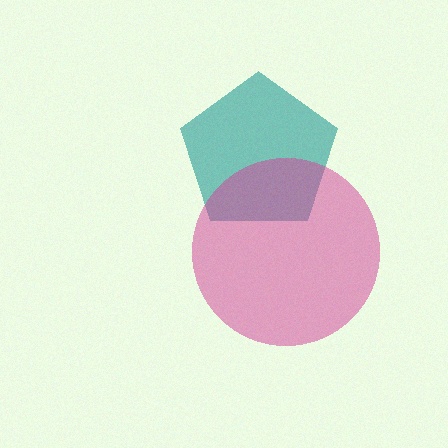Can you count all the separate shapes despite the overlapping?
Yes, there are 2 separate shapes.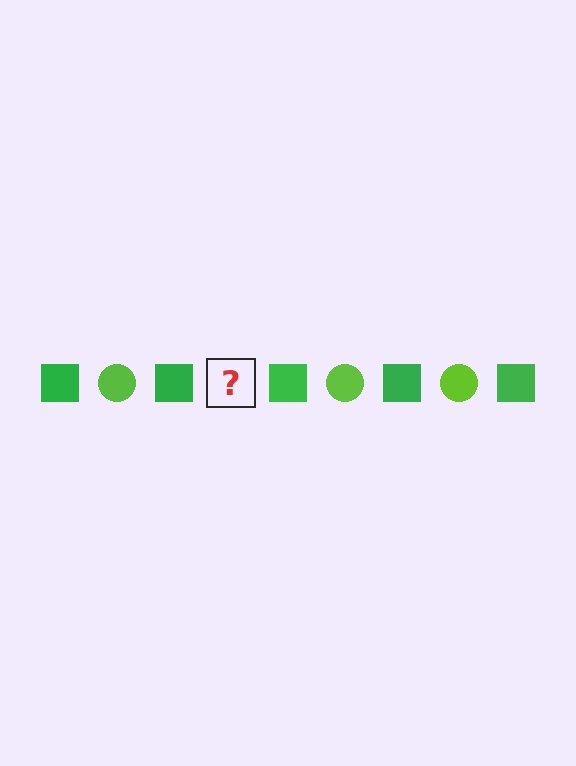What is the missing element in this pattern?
The missing element is a lime circle.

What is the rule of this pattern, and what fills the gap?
The rule is that the pattern alternates between green square and lime circle. The gap should be filled with a lime circle.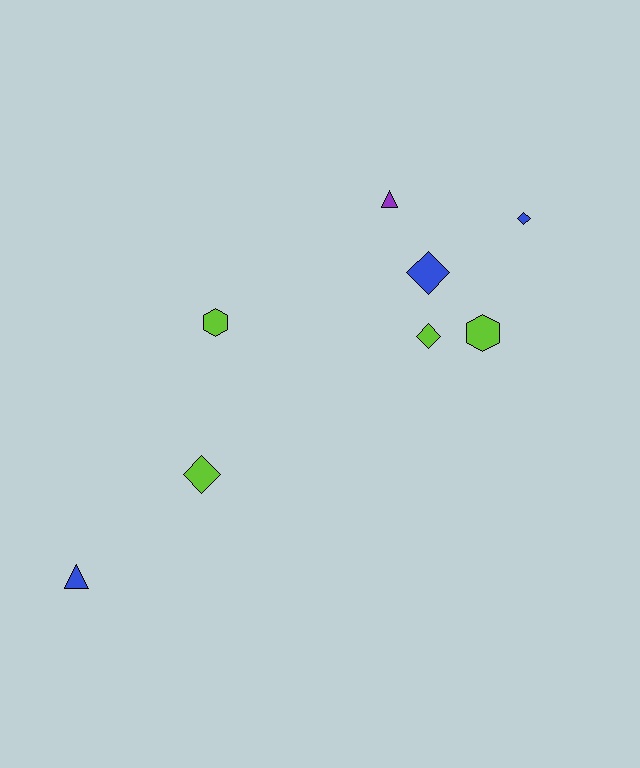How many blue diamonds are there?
There are 2 blue diamonds.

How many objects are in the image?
There are 8 objects.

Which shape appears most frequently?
Diamond, with 4 objects.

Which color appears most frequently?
Lime, with 4 objects.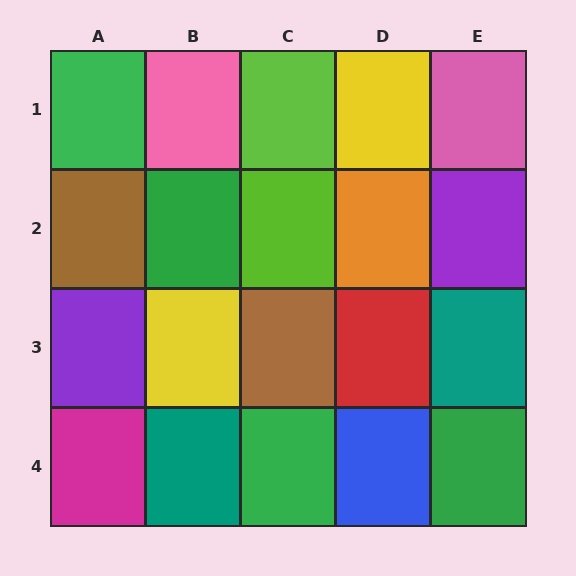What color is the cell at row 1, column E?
Pink.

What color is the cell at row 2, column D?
Orange.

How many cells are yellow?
2 cells are yellow.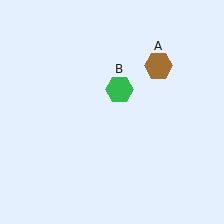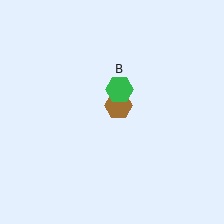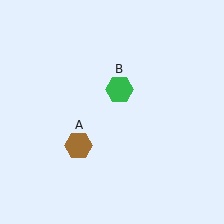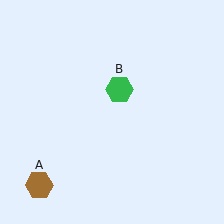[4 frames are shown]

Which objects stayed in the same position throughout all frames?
Green hexagon (object B) remained stationary.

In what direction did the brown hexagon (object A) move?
The brown hexagon (object A) moved down and to the left.